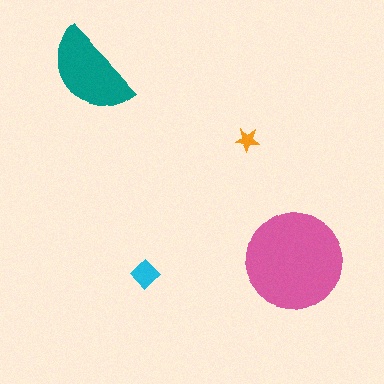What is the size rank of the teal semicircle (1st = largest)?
2nd.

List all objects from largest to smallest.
The pink circle, the teal semicircle, the cyan diamond, the orange star.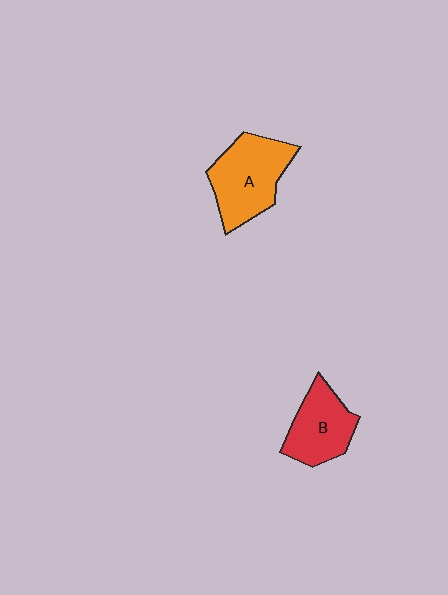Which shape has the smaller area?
Shape B (red).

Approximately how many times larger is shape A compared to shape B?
Approximately 1.3 times.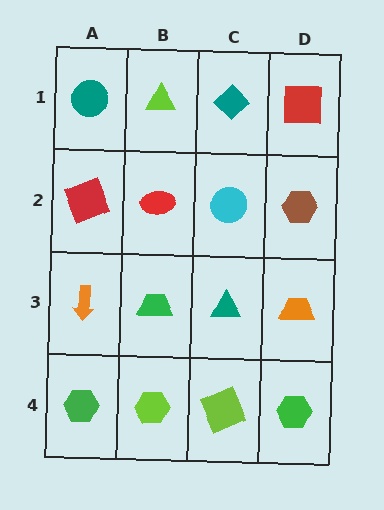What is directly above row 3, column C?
A cyan circle.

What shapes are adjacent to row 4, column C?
A teal triangle (row 3, column C), a lime hexagon (row 4, column B), a green hexagon (row 4, column D).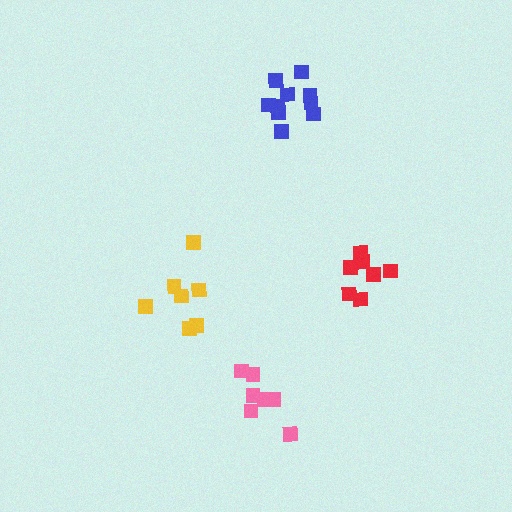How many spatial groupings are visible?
There are 4 spatial groupings.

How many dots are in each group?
Group 1: 7 dots, Group 2: 7 dots, Group 3: 10 dots, Group 4: 7 dots (31 total).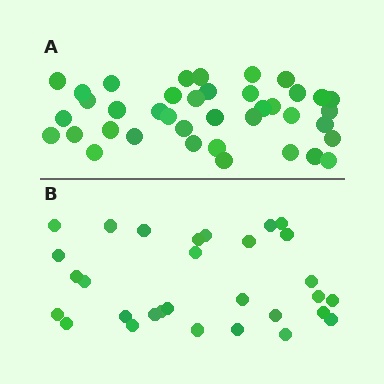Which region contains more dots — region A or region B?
Region A (the top region) has more dots.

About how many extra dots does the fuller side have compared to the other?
Region A has roughly 8 or so more dots than region B.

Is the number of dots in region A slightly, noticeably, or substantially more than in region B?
Region A has noticeably more, but not dramatically so. The ratio is roughly 1.3 to 1.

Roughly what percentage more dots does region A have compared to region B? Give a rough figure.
About 30% more.